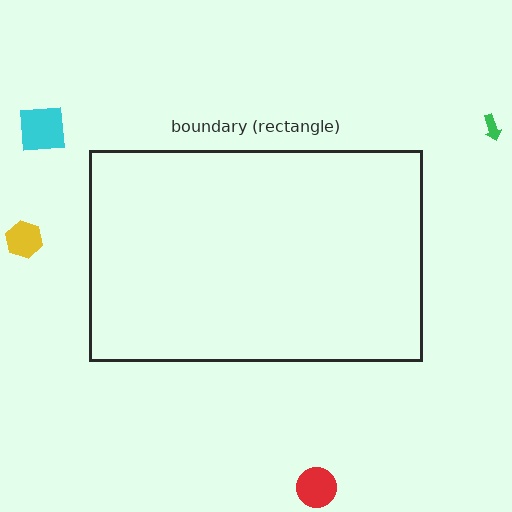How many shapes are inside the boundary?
0 inside, 4 outside.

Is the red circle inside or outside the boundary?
Outside.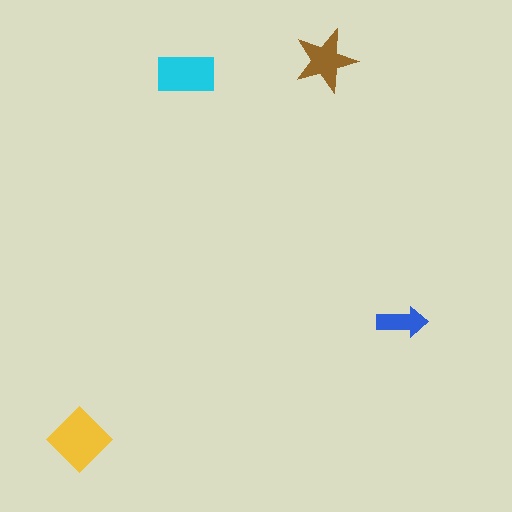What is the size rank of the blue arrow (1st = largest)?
4th.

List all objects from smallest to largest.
The blue arrow, the brown star, the cyan rectangle, the yellow diamond.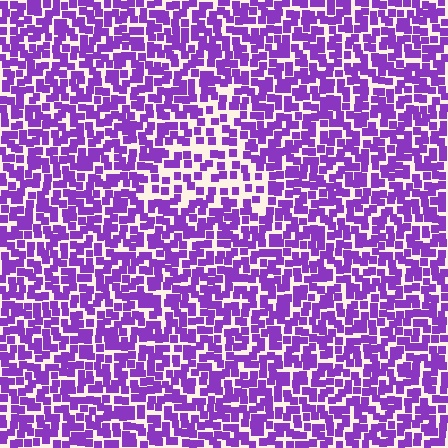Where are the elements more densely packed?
The elements are more densely packed outside the triangle boundary.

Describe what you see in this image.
The image contains small purple elements arranged at two different densities. A triangle-shaped region is visible where the elements are less densely packed than the surrounding area.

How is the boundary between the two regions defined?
The boundary is defined by a change in element density (approximately 1.8x ratio). All elements are the same color, size, and shape.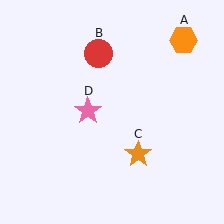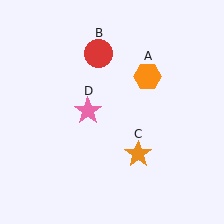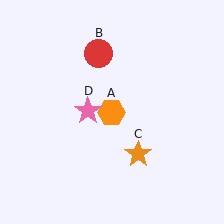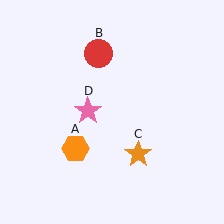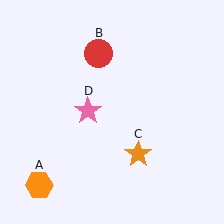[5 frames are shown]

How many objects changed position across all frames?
1 object changed position: orange hexagon (object A).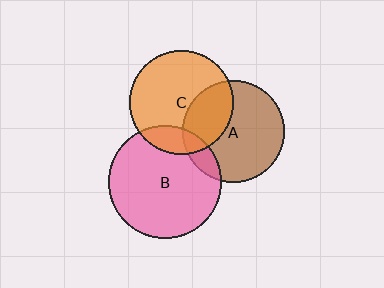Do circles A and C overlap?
Yes.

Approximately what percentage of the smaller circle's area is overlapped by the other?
Approximately 30%.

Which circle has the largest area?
Circle B (pink).